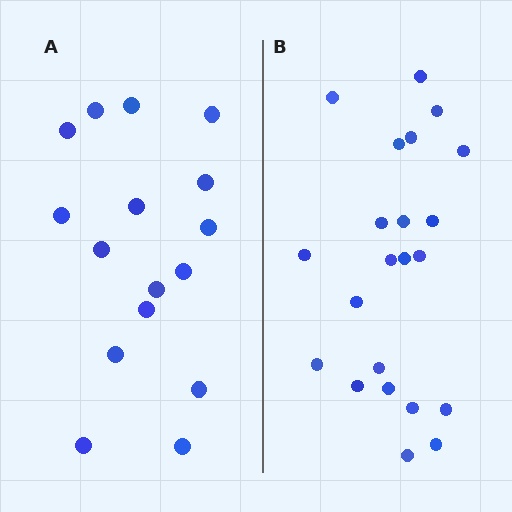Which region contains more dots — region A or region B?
Region B (the right region) has more dots.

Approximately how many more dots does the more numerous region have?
Region B has about 6 more dots than region A.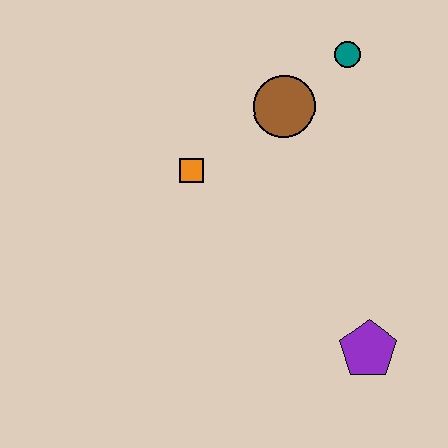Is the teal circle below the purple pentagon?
No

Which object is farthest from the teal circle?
The purple pentagon is farthest from the teal circle.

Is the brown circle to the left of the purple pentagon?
Yes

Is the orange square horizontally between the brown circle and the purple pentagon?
No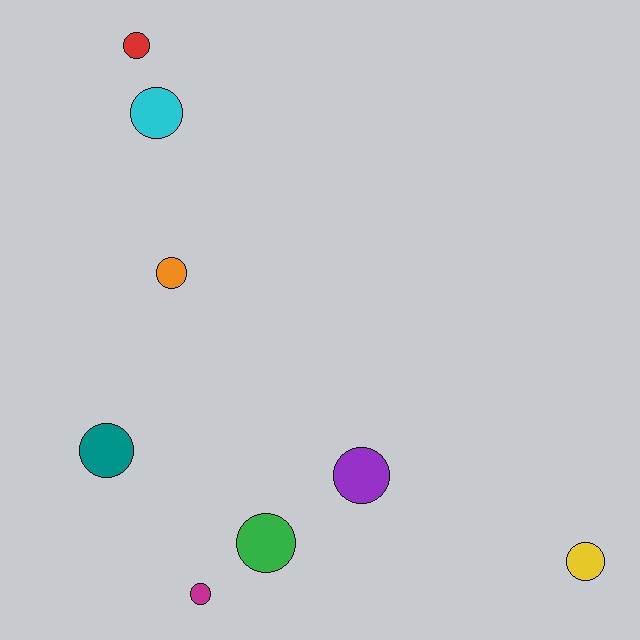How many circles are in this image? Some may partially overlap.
There are 8 circles.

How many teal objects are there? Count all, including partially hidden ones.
There is 1 teal object.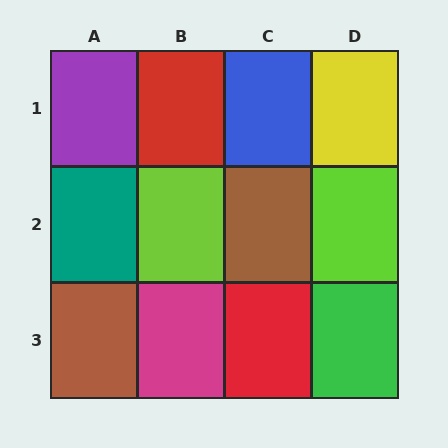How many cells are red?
2 cells are red.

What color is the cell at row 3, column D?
Green.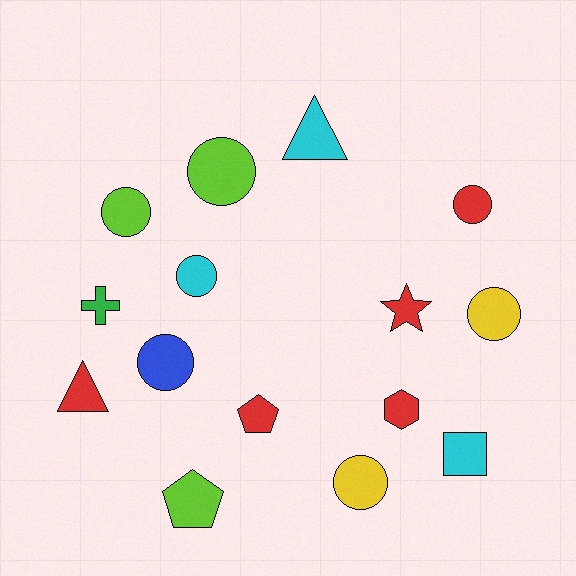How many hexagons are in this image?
There is 1 hexagon.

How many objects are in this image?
There are 15 objects.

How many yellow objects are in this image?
There are 2 yellow objects.